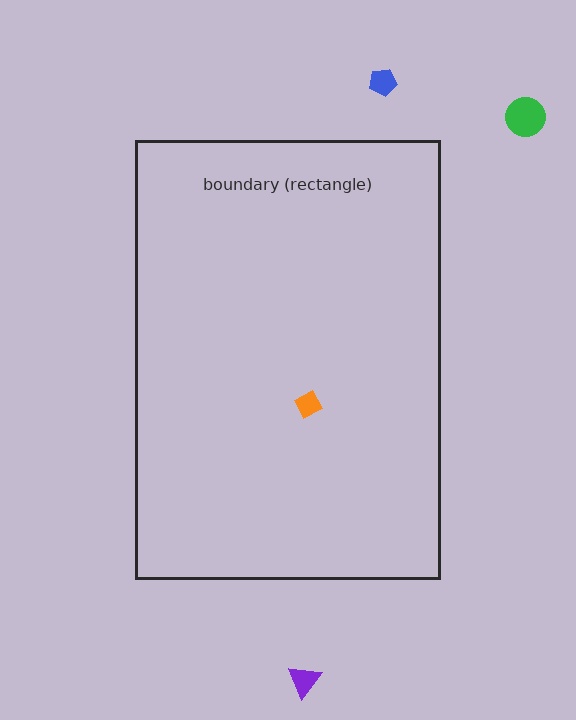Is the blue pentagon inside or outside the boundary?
Outside.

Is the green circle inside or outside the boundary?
Outside.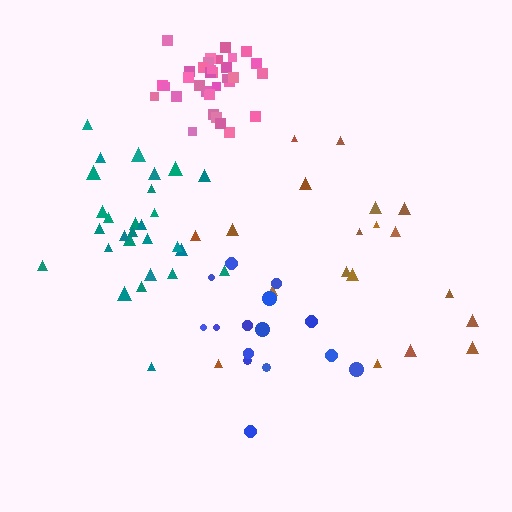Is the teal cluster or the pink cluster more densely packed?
Pink.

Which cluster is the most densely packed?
Pink.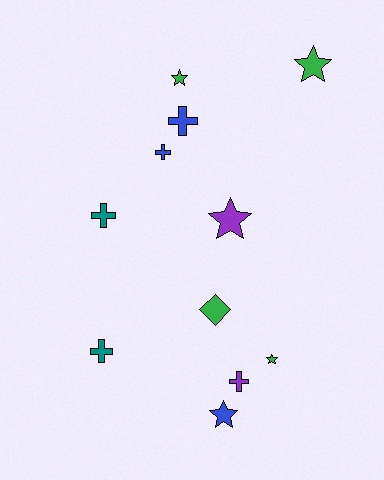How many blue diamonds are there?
There are no blue diamonds.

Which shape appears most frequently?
Star, with 5 objects.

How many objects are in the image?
There are 11 objects.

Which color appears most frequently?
Green, with 4 objects.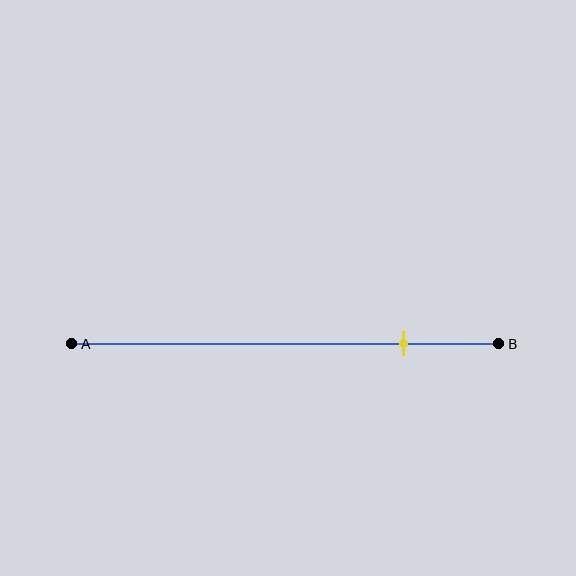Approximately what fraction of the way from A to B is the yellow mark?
The yellow mark is approximately 80% of the way from A to B.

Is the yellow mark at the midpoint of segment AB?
No, the mark is at about 80% from A, not at the 50% midpoint.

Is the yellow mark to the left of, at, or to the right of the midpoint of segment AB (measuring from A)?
The yellow mark is to the right of the midpoint of segment AB.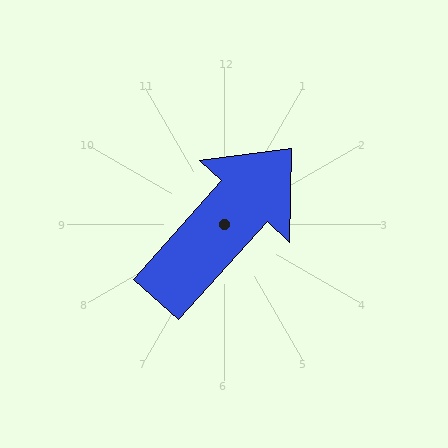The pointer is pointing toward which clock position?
Roughly 1 o'clock.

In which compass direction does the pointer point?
Northeast.